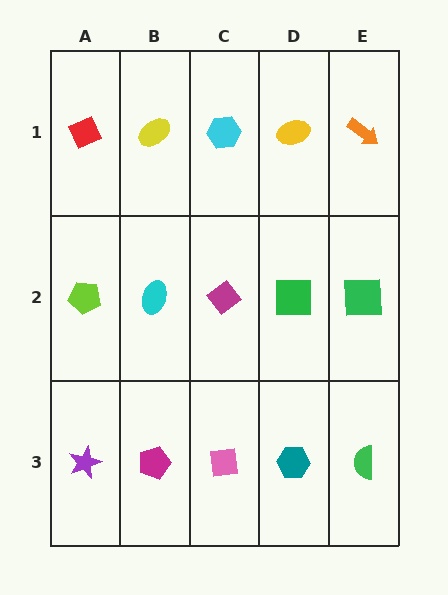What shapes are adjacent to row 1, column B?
A cyan ellipse (row 2, column B), a red diamond (row 1, column A), a cyan hexagon (row 1, column C).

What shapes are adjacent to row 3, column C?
A magenta diamond (row 2, column C), a magenta pentagon (row 3, column B), a teal hexagon (row 3, column D).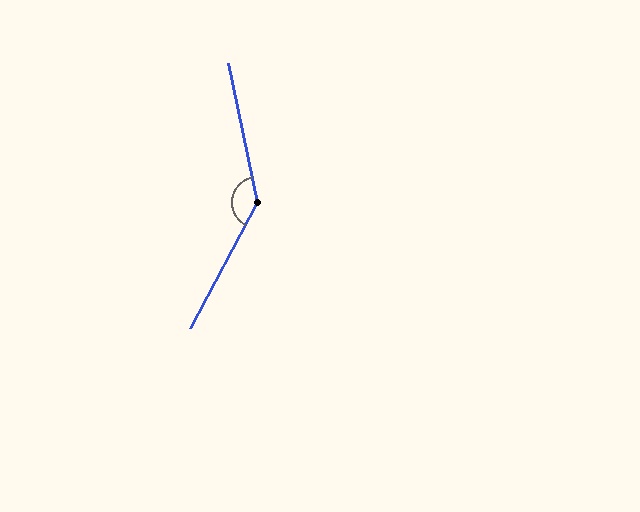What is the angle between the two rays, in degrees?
Approximately 141 degrees.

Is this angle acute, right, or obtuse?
It is obtuse.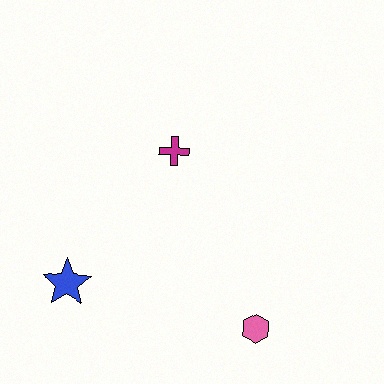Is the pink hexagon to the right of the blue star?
Yes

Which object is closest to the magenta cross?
The blue star is closest to the magenta cross.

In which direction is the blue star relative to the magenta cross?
The blue star is below the magenta cross.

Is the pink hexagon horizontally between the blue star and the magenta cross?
No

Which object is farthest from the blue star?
The pink hexagon is farthest from the blue star.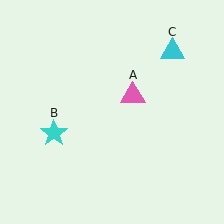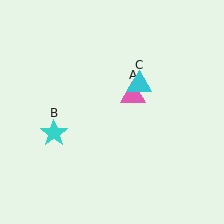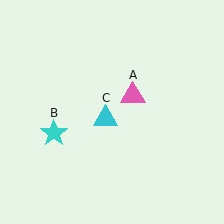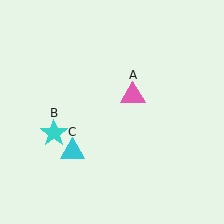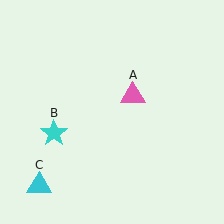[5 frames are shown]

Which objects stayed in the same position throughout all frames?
Pink triangle (object A) and cyan star (object B) remained stationary.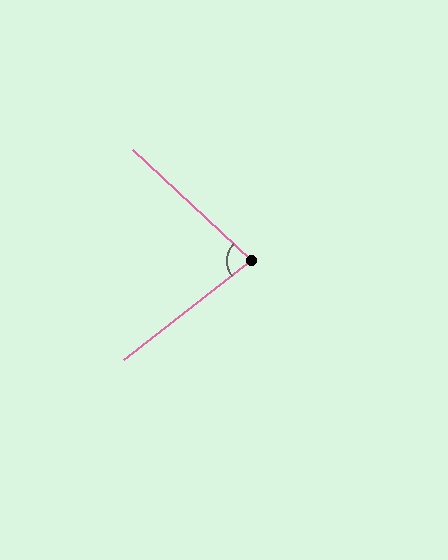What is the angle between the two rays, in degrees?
Approximately 81 degrees.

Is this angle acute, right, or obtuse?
It is acute.